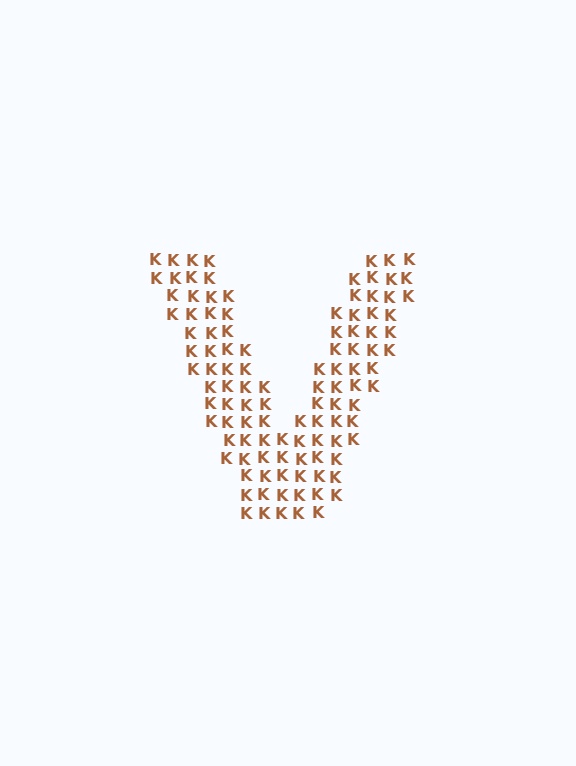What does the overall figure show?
The overall figure shows the letter V.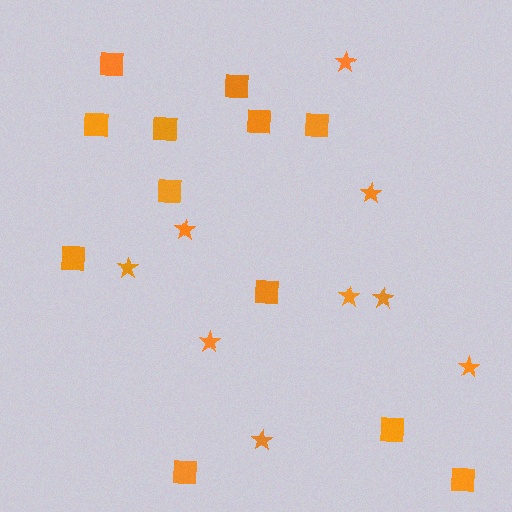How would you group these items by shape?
There are 2 groups: one group of stars (9) and one group of squares (12).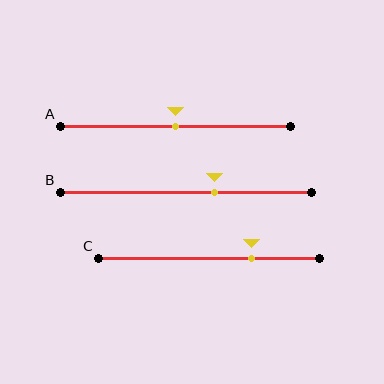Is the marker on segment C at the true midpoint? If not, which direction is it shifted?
No, the marker on segment C is shifted to the right by about 19% of the segment length.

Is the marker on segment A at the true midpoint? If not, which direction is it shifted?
Yes, the marker on segment A is at the true midpoint.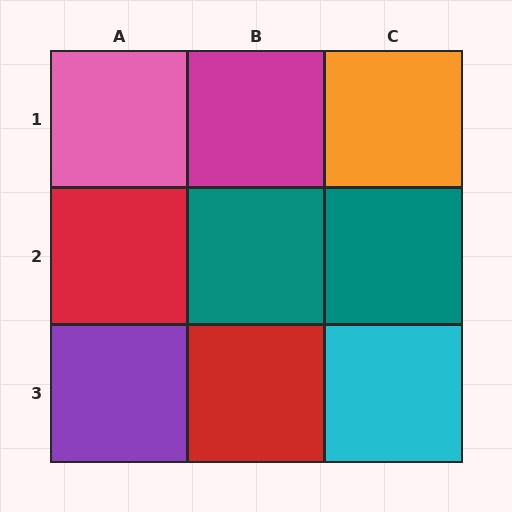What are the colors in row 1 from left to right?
Pink, magenta, orange.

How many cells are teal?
2 cells are teal.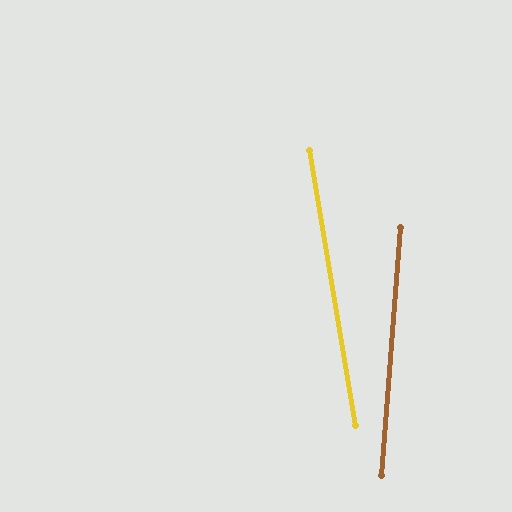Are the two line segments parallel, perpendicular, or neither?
Neither parallel nor perpendicular — they differ by about 14°.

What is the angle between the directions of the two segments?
Approximately 14 degrees.